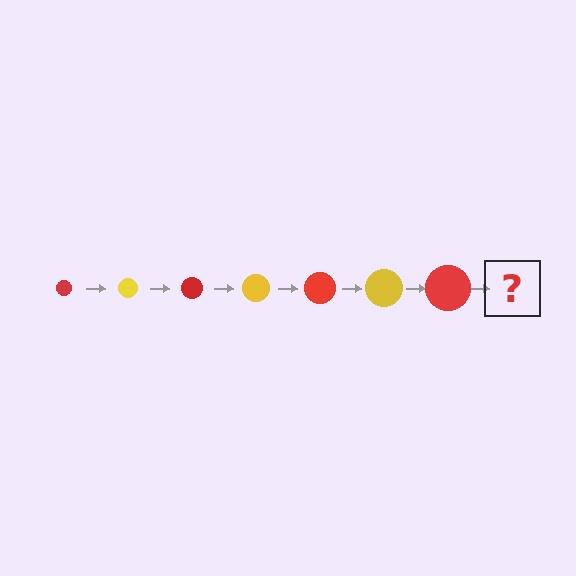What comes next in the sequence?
The next element should be a yellow circle, larger than the previous one.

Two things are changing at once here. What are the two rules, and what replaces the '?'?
The two rules are that the circle grows larger each step and the color cycles through red and yellow. The '?' should be a yellow circle, larger than the previous one.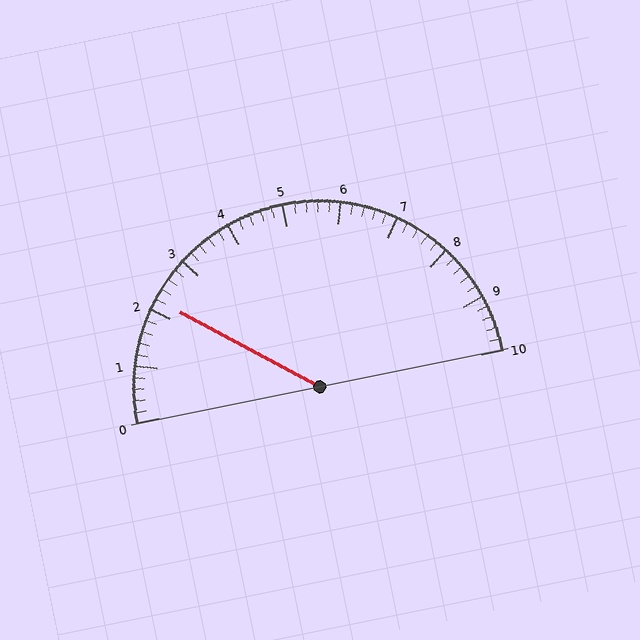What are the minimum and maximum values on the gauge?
The gauge ranges from 0 to 10.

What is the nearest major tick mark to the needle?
The nearest major tick mark is 2.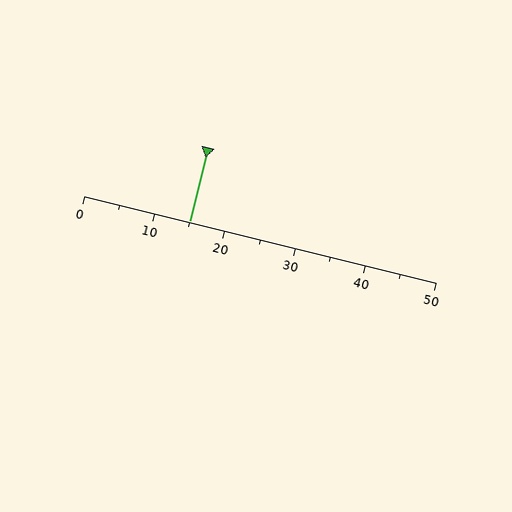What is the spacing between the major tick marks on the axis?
The major ticks are spaced 10 apart.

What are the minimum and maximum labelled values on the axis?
The axis runs from 0 to 50.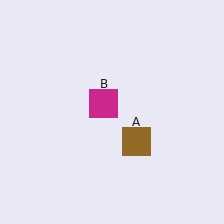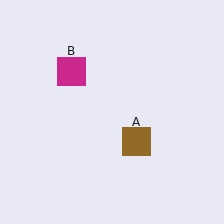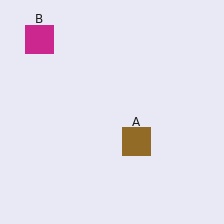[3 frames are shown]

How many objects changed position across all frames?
1 object changed position: magenta square (object B).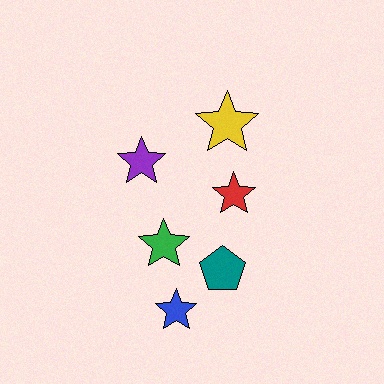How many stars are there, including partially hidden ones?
There are 5 stars.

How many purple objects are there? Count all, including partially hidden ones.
There is 1 purple object.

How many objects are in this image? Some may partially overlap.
There are 6 objects.